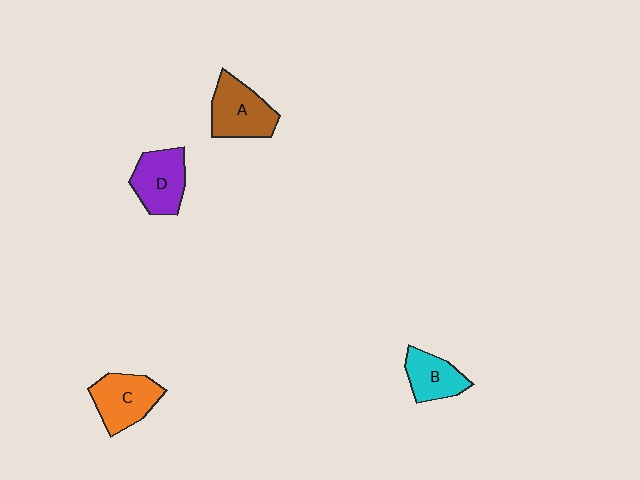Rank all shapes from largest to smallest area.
From largest to smallest: A (brown), C (orange), D (purple), B (cyan).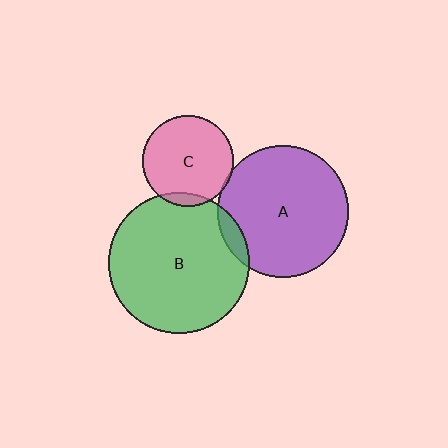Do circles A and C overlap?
Yes.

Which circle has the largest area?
Circle B (green).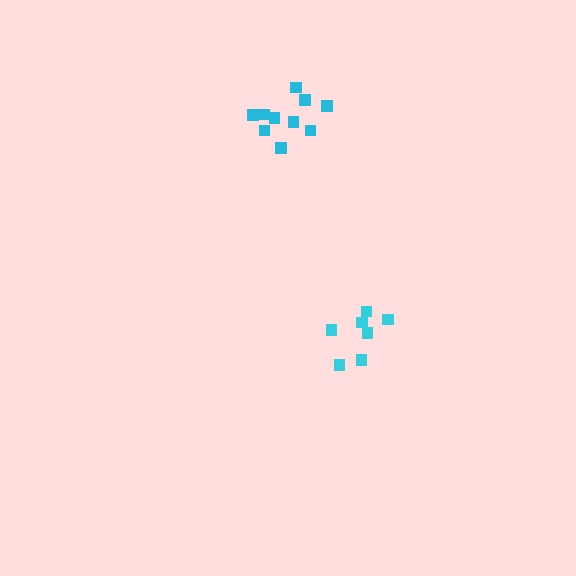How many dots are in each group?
Group 1: 7 dots, Group 2: 10 dots (17 total).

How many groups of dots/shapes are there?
There are 2 groups.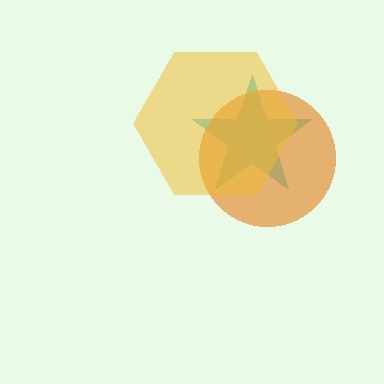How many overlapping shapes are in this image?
There are 3 overlapping shapes in the image.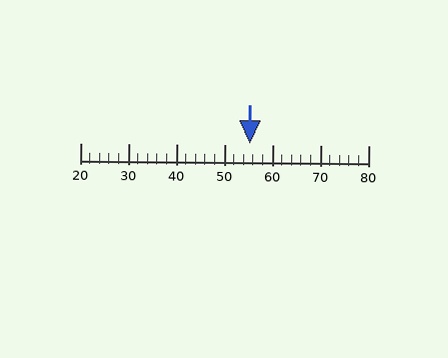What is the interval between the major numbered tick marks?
The major tick marks are spaced 10 units apart.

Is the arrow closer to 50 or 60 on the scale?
The arrow is closer to 60.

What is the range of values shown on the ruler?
The ruler shows values from 20 to 80.